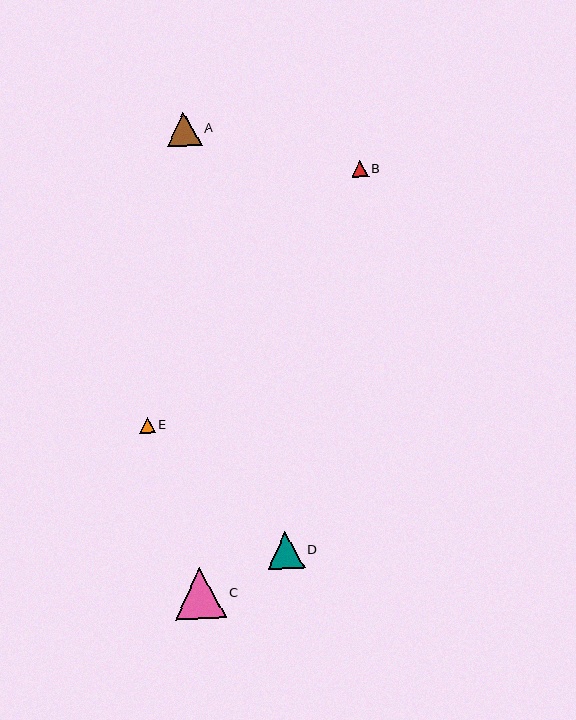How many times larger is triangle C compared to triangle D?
Triangle C is approximately 1.4 times the size of triangle D.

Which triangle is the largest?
Triangle C is the largest with a size of approximately 51 pixels.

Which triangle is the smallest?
Triangle E is the smallest with a size of approximately 16 pixels.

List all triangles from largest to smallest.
From largest to smallest: C, D, A, B, E.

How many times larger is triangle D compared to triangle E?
Triangle D is approximately 2.3 times the size of triangle E.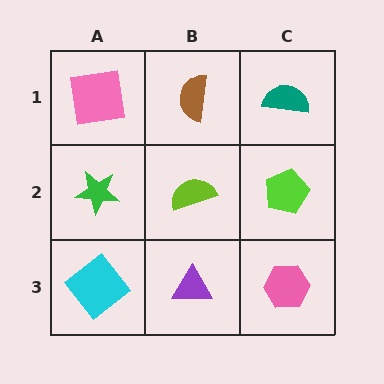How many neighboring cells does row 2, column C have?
3.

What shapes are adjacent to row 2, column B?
A brown semicircle (row 1, column B), a purple triangle (row 3, column B), a green star (row 2, column A), a lime pentagon (row 2, column C).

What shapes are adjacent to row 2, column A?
A pink square (row 1, column A), a cyan diamond (row 3, column A), a lime semicircle (row 2, column B).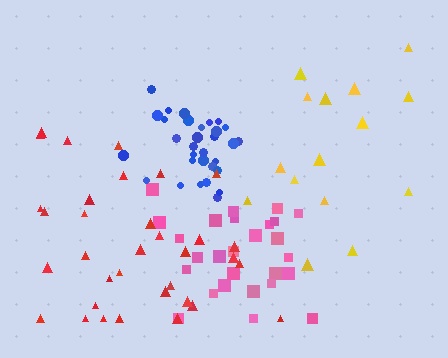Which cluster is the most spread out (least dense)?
Yellow.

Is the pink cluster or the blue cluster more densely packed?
Blue.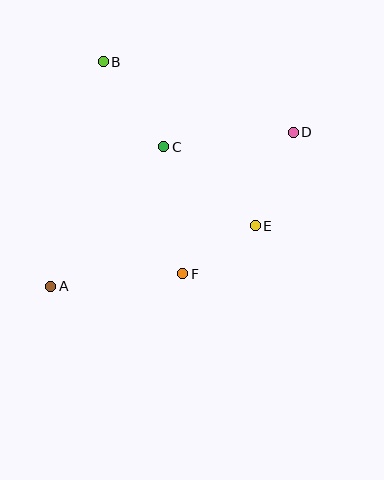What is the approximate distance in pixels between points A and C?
The distance between A and C is approximately 180 pixels.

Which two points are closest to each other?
Points E and F are closest to each other.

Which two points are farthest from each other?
Points A and D are farthest from each other.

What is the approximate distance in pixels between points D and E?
The distance between D and E is approximately 101 pixels.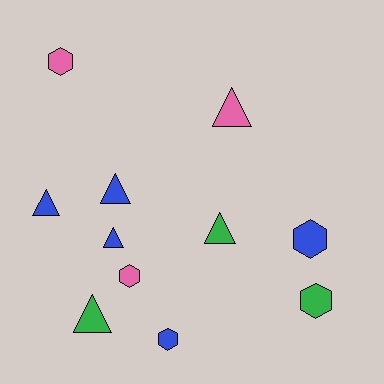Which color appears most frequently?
Blue, with 5 objects.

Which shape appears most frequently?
Triangle, with 6 objects.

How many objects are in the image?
There are 11 objects.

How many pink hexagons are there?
There are 2 pink hexagons.